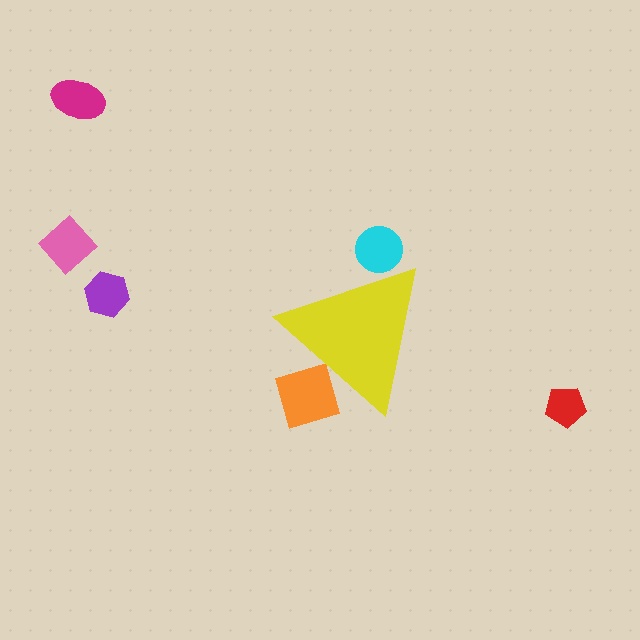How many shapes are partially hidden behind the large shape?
2 shapes are partially hidden.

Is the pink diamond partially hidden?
No, the pink diamond is fully visible.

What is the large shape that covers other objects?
A yellow triangle.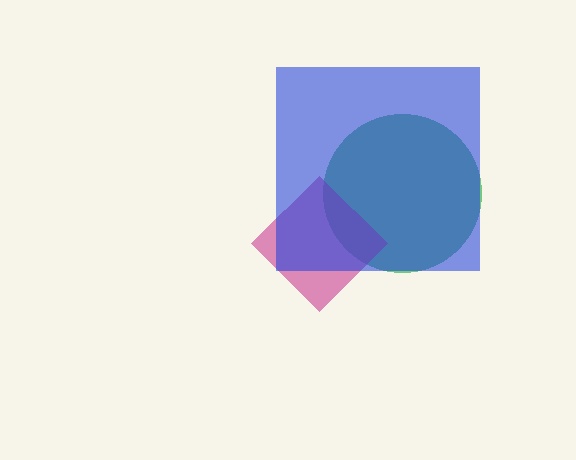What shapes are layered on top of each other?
The layered shapes are: a green circle, a magenta diamond, a blue square.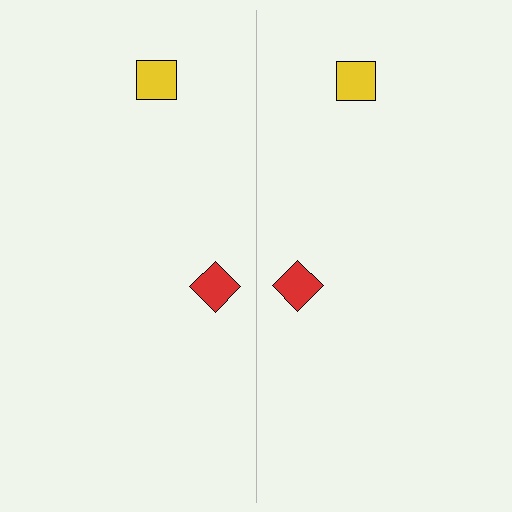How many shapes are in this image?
There are 4 shapes in this image.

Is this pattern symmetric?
Yes, this pattern has bilateral (reflection) symmetry.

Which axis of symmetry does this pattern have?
The pattern has a vertical axis of symmetry running through the center of the image.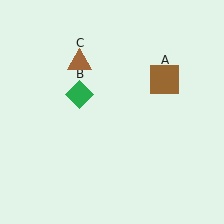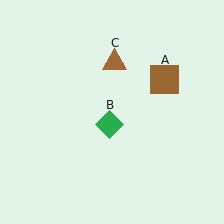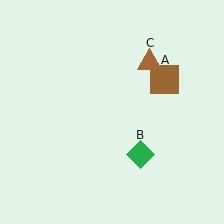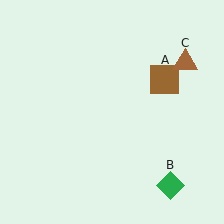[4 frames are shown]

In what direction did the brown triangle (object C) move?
The brown triangle (object C) moved right.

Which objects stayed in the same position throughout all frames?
Brown square (object A) remained stationary.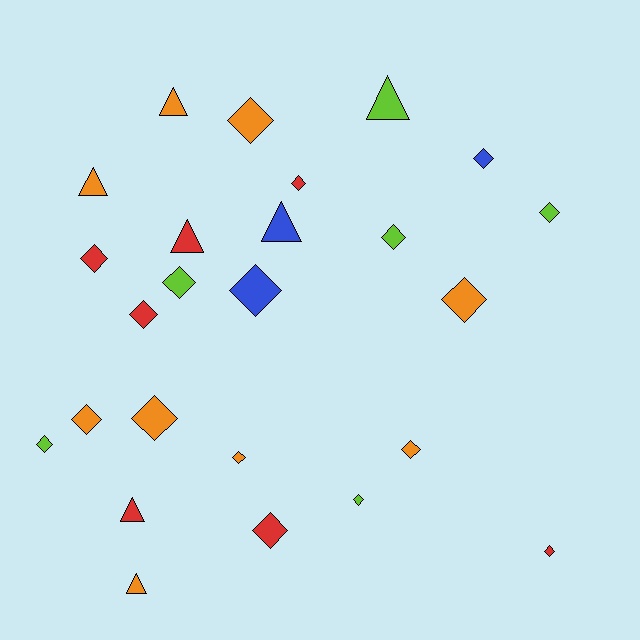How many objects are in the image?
There are 25 objects.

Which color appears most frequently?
Orange, with 9 objects.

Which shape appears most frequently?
Diamond, with 18 objects.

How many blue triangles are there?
There is 1 blue triangle.